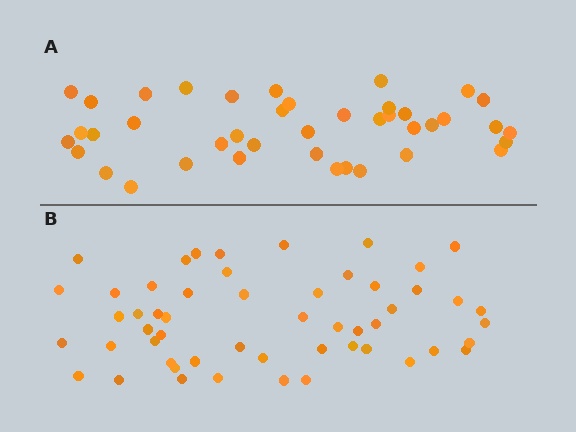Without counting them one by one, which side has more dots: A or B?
Region B (the bottom region) has more dots.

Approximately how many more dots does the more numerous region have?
Region B has roughly 12 or so more dots than region A.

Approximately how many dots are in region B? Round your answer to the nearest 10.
About 50 dots. (The exact count is 53, which rounds to 50.)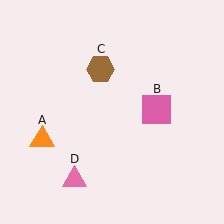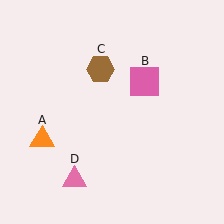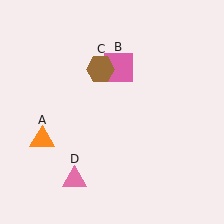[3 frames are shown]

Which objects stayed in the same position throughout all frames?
Orange triangle (object A) and brown hexagon (object C) and pink triangle (object D) remained stationary.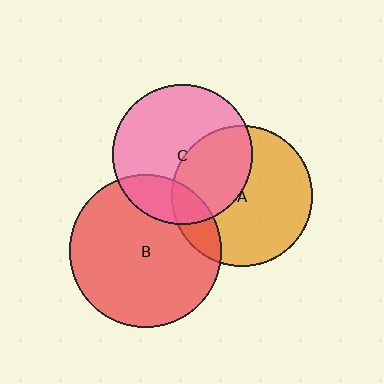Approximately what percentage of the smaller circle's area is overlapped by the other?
Approximately 15%.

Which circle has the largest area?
Circle B (red).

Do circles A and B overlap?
Yes.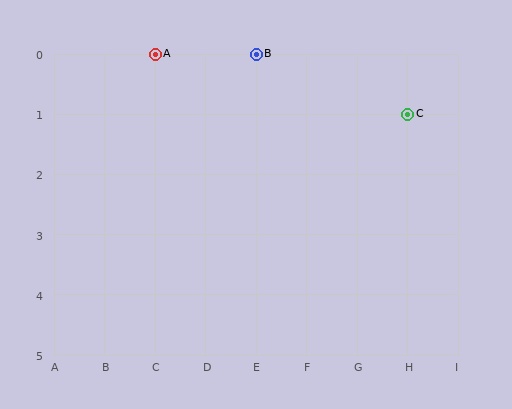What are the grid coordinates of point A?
Point A is at grid coordinates (C, 0).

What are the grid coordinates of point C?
Point C is at grid coordinates (H, 1).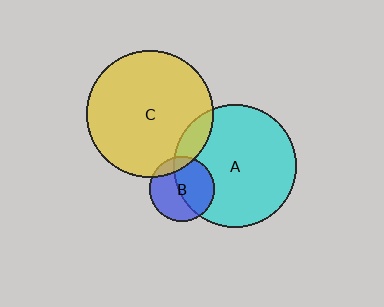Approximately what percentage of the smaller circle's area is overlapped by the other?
Approximately 10%.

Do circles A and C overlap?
Yes.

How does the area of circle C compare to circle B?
Approximately 3.8 times.